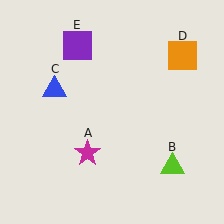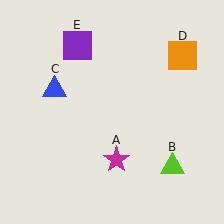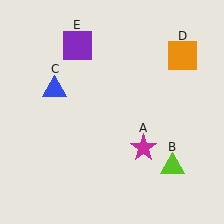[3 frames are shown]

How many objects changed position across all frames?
1 object changed position: magenta star (object A).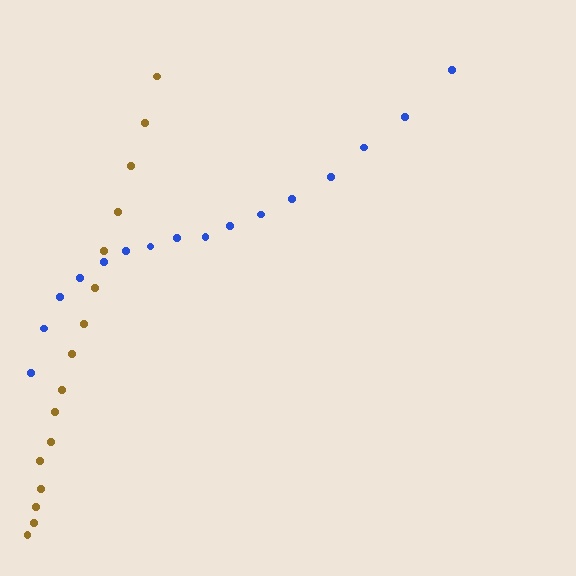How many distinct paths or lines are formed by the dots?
There are 2 distinct paths.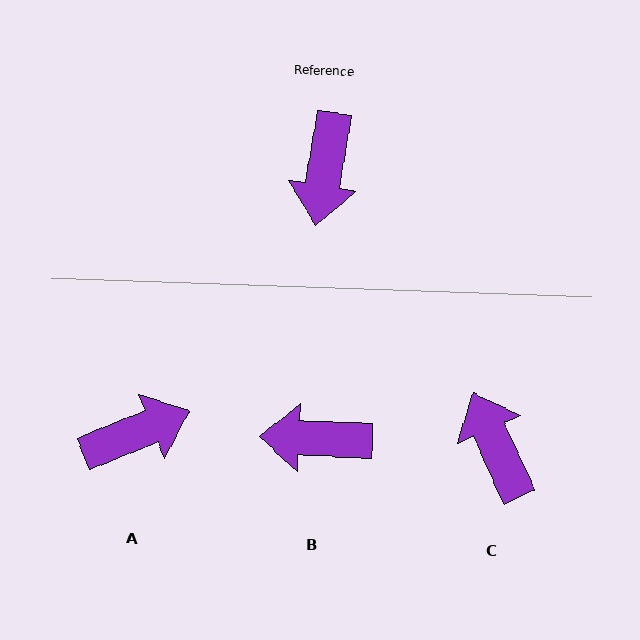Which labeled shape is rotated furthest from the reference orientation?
C, about 147 degrees away.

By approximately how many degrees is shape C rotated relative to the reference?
Approximately 147 degrees clockwise.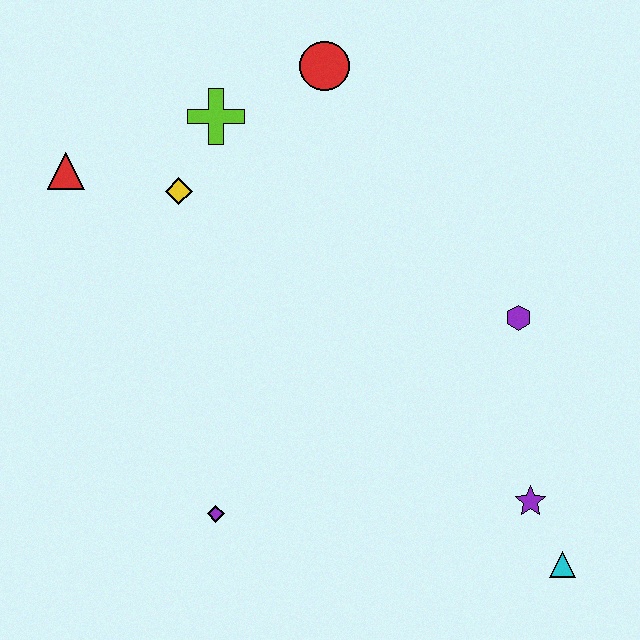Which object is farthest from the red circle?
The cyan triangle is farthest from the red circle.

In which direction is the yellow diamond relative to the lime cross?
The yellow diamond is below the lime cross.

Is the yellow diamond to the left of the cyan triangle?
Yes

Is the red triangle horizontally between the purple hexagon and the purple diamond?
No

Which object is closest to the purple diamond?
The purple star is closest to the purple diamond.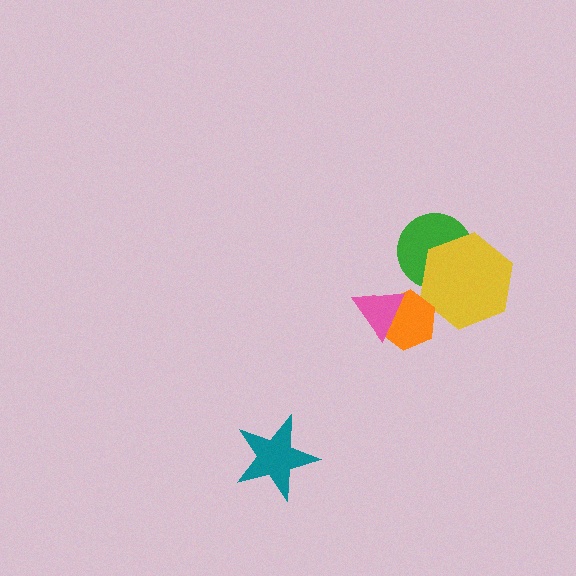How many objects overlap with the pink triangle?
1 object overlaps with the pink triangle.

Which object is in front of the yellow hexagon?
The orange hexagon is in front of the yellow hexagon.